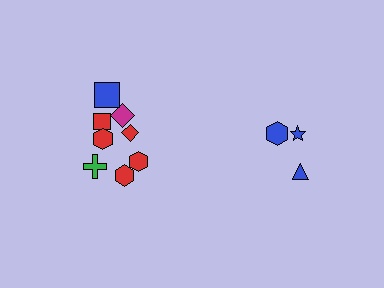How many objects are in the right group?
There are 3 objects.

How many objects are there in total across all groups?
There are 11 objects.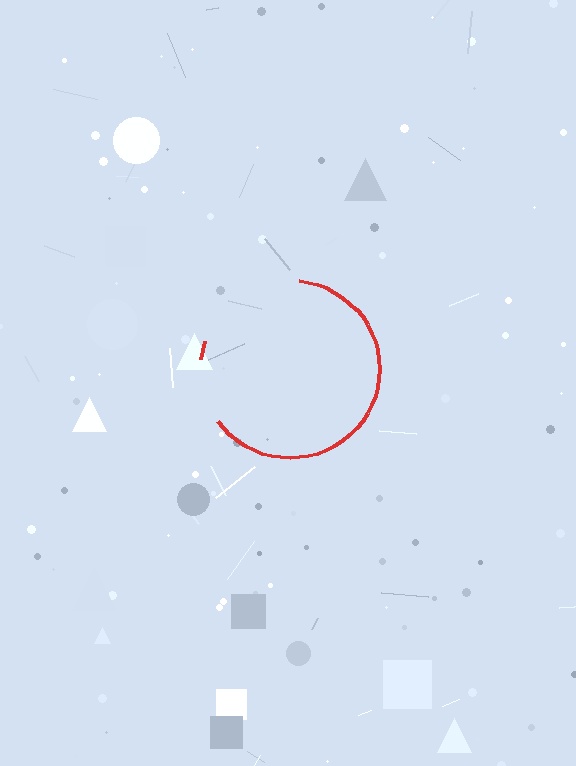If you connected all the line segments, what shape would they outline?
They would outline a circle.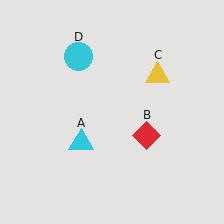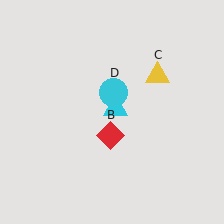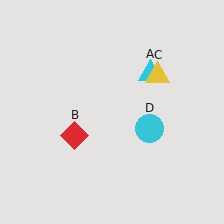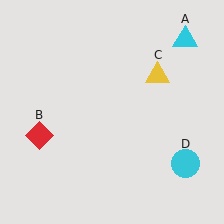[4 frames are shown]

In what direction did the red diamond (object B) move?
The red diamond (object B) moved left.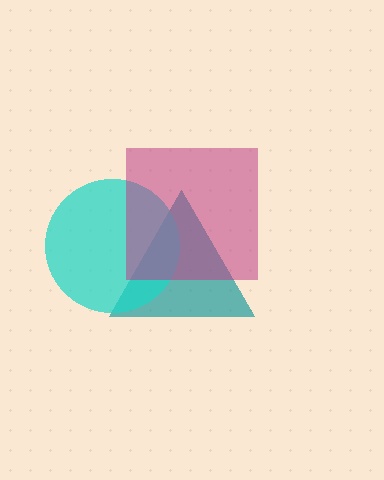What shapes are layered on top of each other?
The layered shapes are: a teal triangle, a cyan circle, a magenta square.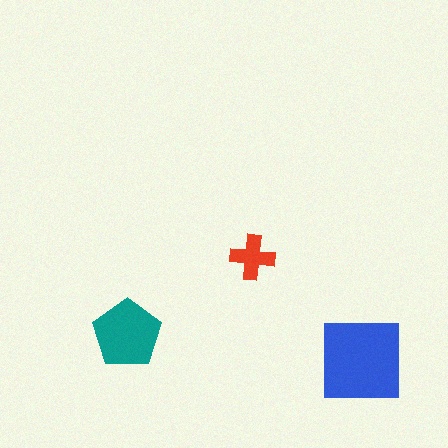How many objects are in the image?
There are 3 objects in the image.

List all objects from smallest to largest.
The red cross, the teal pentagon, the blue square.